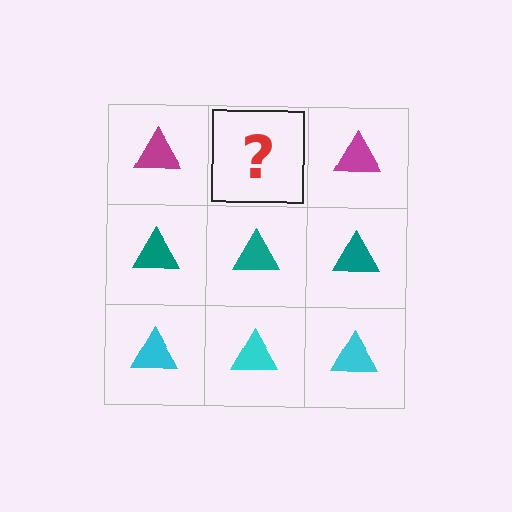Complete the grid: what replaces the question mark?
The question mark should be replaced with a magenta triangle.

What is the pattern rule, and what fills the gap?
The rule is that each row has a consistent color. The gap should be filled with a magenta triangle.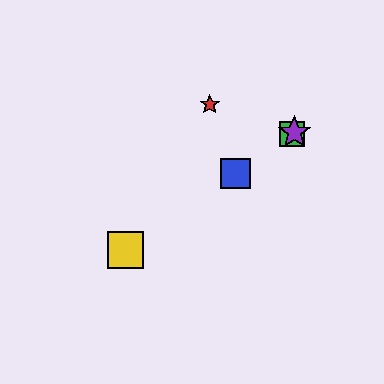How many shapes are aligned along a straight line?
4 shapes (the blue square, the green square, the yellow square, the purple star) are aligned along a straight line.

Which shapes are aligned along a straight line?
The blue square, the green square, the yellow square, the purple star are aligned along a straight line.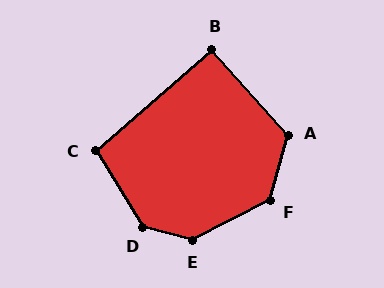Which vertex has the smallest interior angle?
B, at approximately 91 degrees.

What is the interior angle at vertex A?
Approximately 123 degrees (obtuse).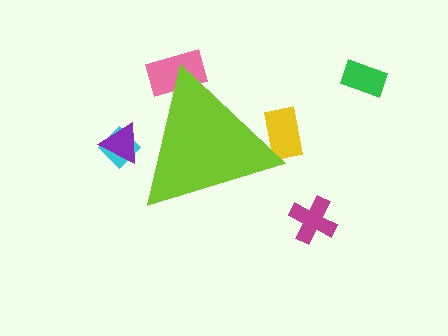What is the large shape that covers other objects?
A lime triangle.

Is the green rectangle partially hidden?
No, the green rectangle is fully visible.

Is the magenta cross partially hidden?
No, the magenta cross is fully visible.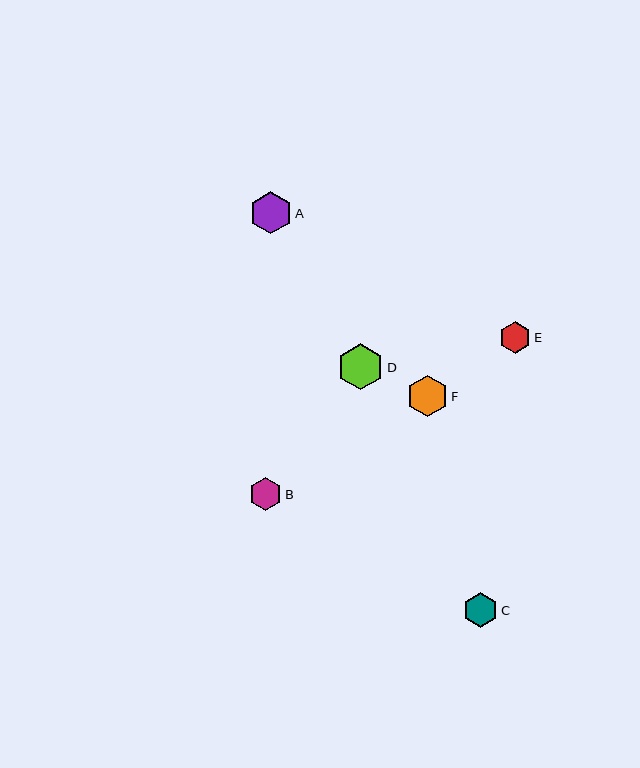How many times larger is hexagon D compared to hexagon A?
Hexagon D is approximately 1.1 times the size of hexagon A.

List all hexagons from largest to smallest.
From largest to smallest: D, A, F, C, B, E.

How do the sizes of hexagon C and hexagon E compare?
Hexagon C and hexagon E are approximately the same size.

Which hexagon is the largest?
Hexagon D is the largest with a size of approximately 46 pixels.